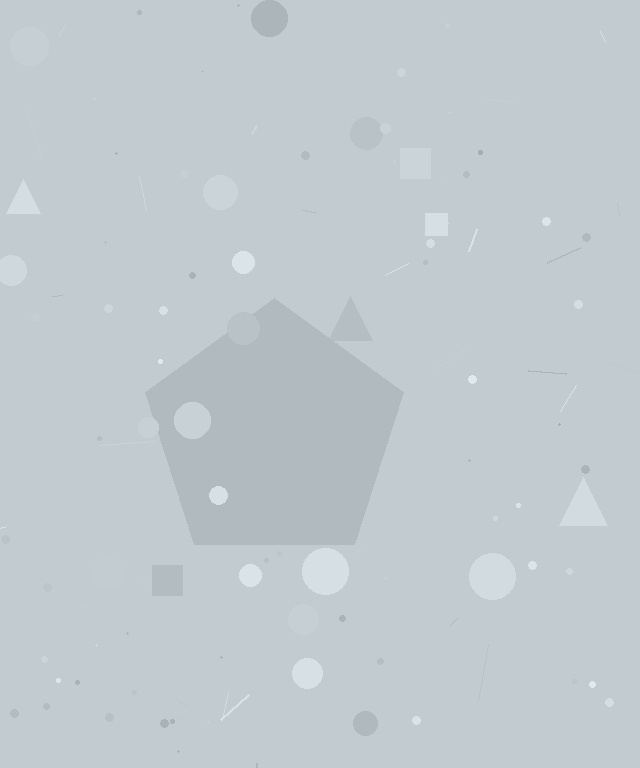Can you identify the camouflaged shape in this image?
The camouflaged shape is a pentagon.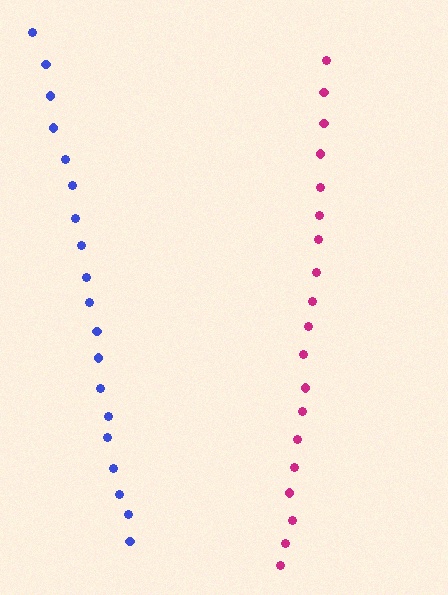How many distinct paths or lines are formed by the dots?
There are 2 distinct paths.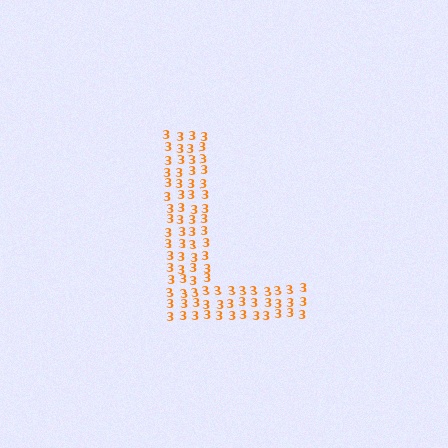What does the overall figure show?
The overall figure shows the letter L.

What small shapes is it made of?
It is made of small digit 3's.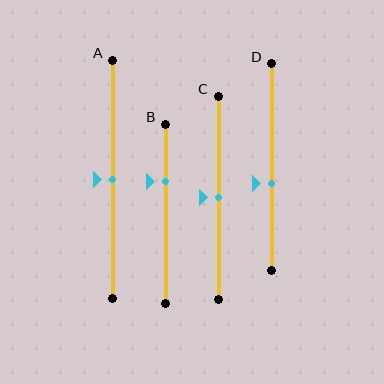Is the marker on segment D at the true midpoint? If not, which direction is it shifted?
No, the marker on segment D is shifted downward by about 8% of the segment length.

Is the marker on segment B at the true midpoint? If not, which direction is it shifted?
No, the marker on segment B is shifted upward by about 18% of the segment length.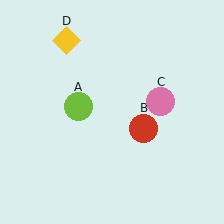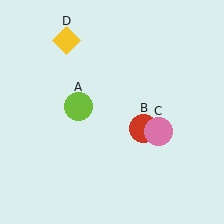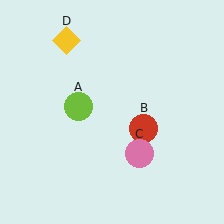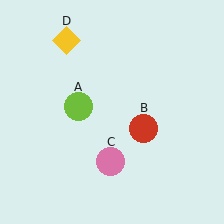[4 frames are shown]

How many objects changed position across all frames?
1 object changed position: pink circle (object C).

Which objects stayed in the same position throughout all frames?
Lime circle (object A) and red circle (object B) and yellow diamond (object D) remained stationary.